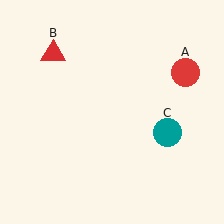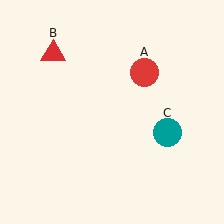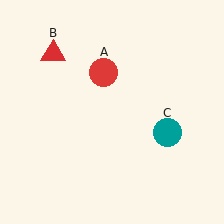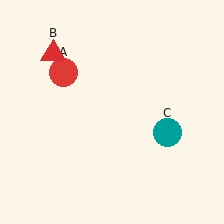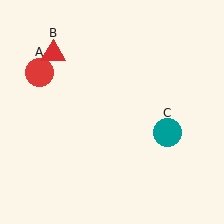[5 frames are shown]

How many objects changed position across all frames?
1 object changed position: red circle (object A).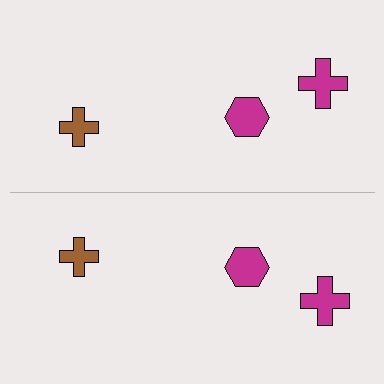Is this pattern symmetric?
Yes, this pattern has bilateral (reflection) symmetry.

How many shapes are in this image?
There are 6 shapes in this image.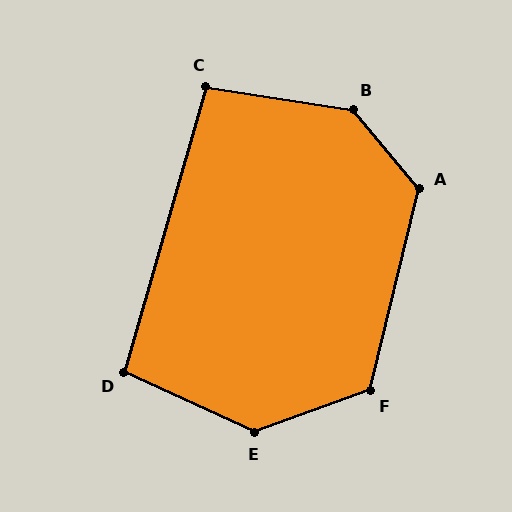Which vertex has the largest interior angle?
B, at approximately 138 degrees.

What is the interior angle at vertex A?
Approximately 127 degrees (obtuse).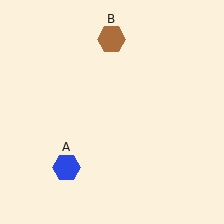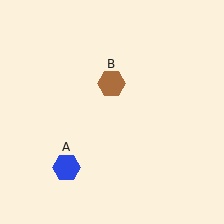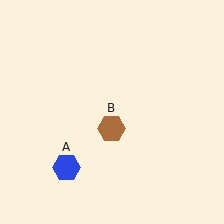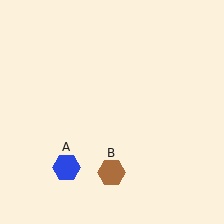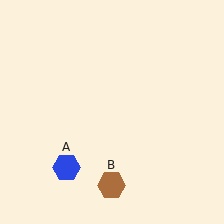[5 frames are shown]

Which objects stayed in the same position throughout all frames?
Blue hexagon (object A) remained stationary.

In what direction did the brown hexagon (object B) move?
The brown hexagon (object B) moved down.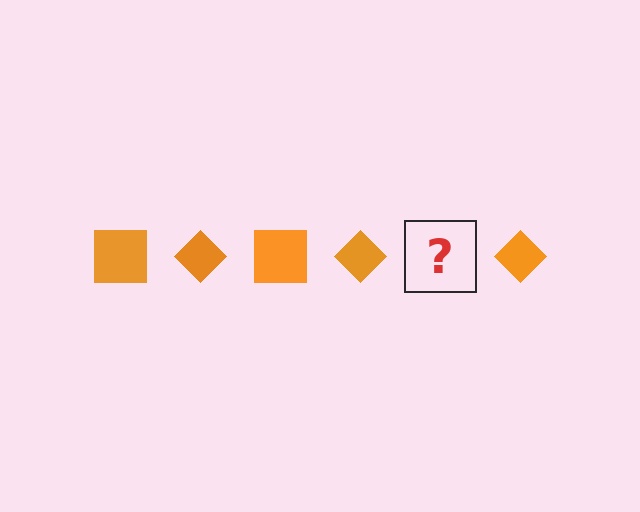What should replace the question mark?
The question mark should be replaced with an orange square.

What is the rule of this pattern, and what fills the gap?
The rule is that the pattern cycles through square, diamond shapes in orange. The gap should be filled with an orange square.